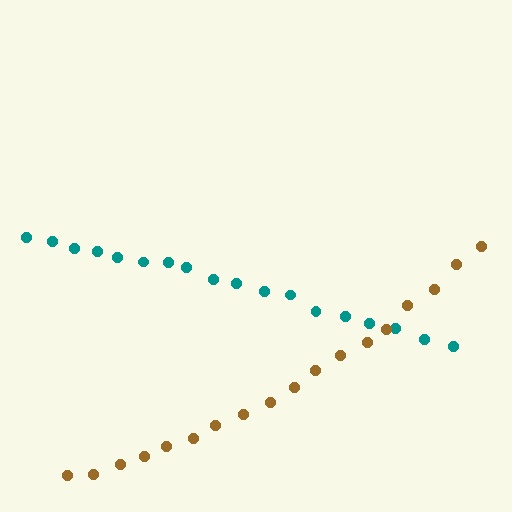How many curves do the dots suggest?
There are 2 distinct paths.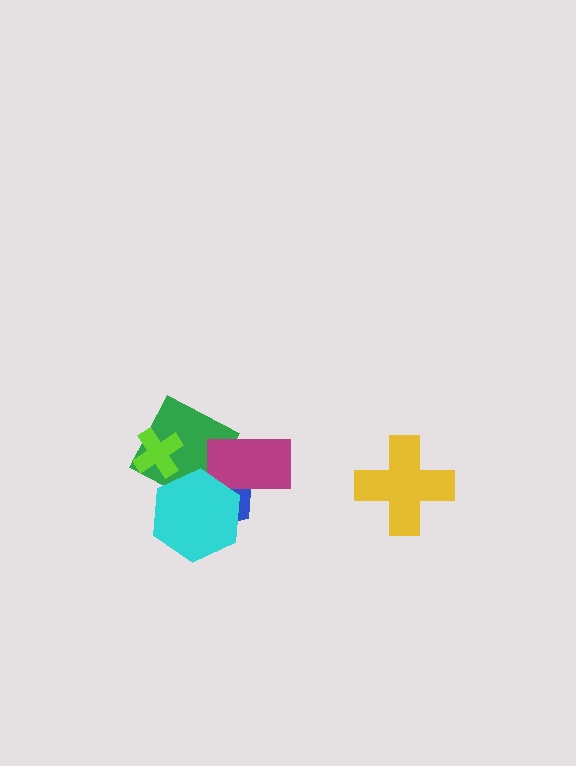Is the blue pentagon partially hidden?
Yes, it is partially covered by another shape.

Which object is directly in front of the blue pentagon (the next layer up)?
The green square is directly in front of the blue pentagon.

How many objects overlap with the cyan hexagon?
3 objects overlap with the cyan hexagon.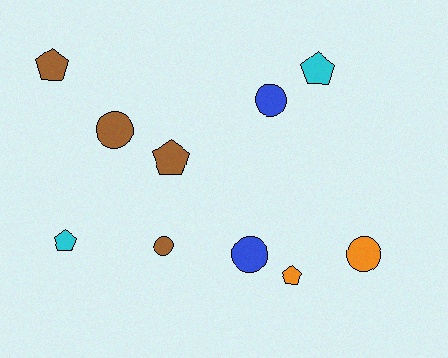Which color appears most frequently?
Brown, with 4 objects.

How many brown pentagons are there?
There are 2 brown pentagons.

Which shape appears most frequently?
Circle, with 5 objects.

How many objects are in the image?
There are 10 objects.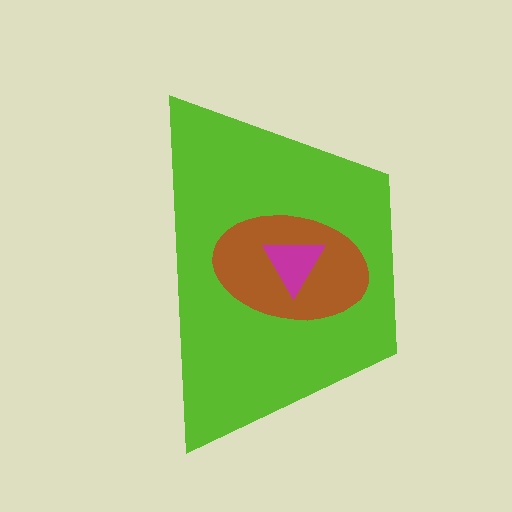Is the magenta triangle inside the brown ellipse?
Yes.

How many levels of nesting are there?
3.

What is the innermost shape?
The magenta triangle.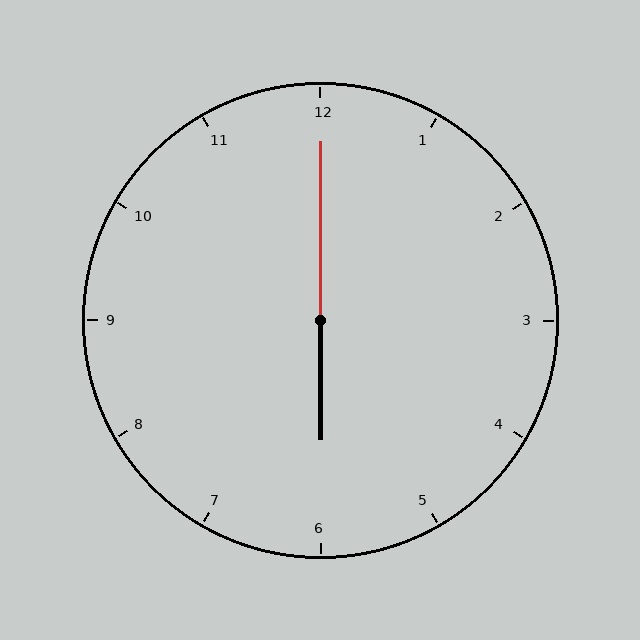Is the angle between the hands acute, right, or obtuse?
It is obtuse.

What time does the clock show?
6:00.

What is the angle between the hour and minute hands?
Approximately 180 degrees.